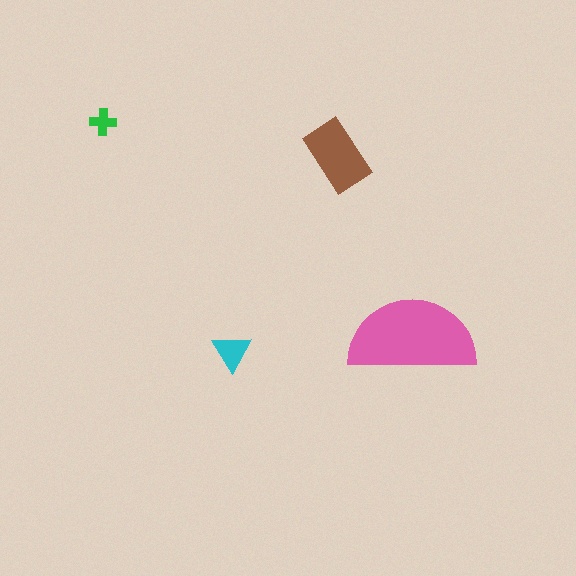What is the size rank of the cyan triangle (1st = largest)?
3rd.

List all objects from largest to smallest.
The pink semicircle, the brown rectangle, the cyan triangle, the green cross.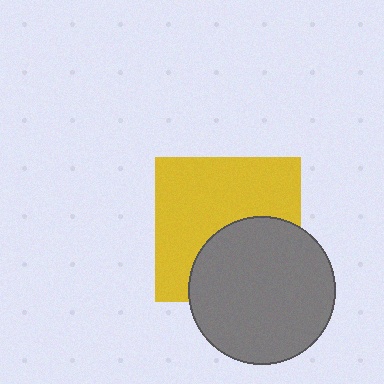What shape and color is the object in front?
The object in front is a gray circle.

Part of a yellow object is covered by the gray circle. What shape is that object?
It is a square.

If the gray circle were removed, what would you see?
You would see the complete yellow square.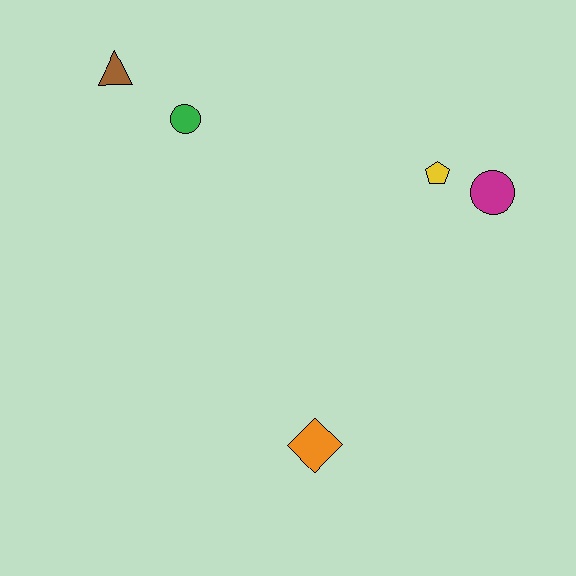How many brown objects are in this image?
There is 1 brown object.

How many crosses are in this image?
There are no crosses.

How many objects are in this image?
There are 5 objects.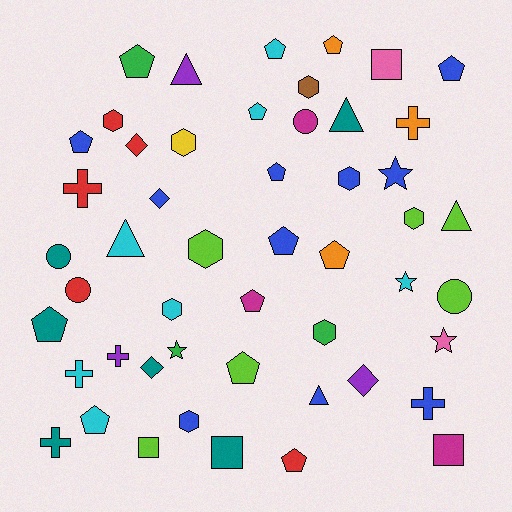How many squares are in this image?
There are 4 squares.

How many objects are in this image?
There are 50 objects.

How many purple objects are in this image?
There are 3 purple objects.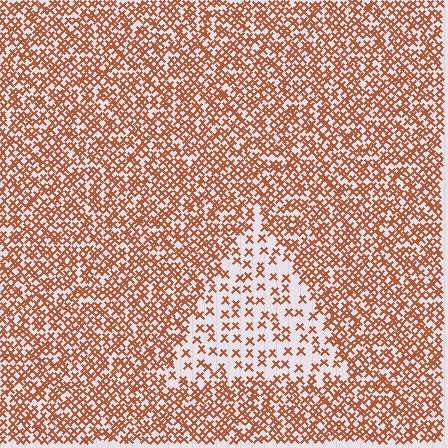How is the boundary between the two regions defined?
The boundary is defined by a change in element density (approximately 2.6x ratio). All elements are the same color, size, and shape.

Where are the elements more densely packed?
The elements are more densely packed outside the triangle boundary.